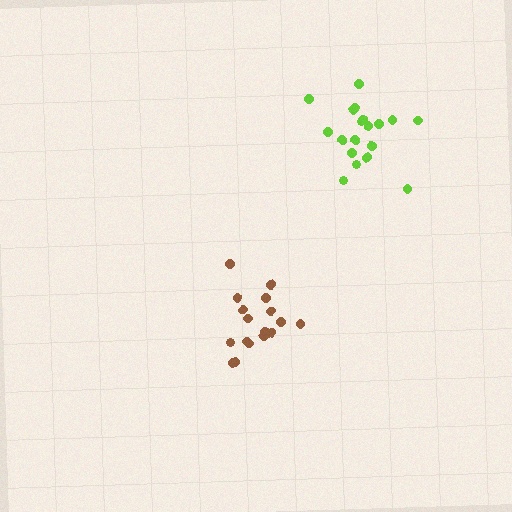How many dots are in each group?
Group 1: 19 dots, Group 2: 18 dots (37 total).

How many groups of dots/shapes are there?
There are 2 groups.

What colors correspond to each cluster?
The clusters are colored: lime, brown.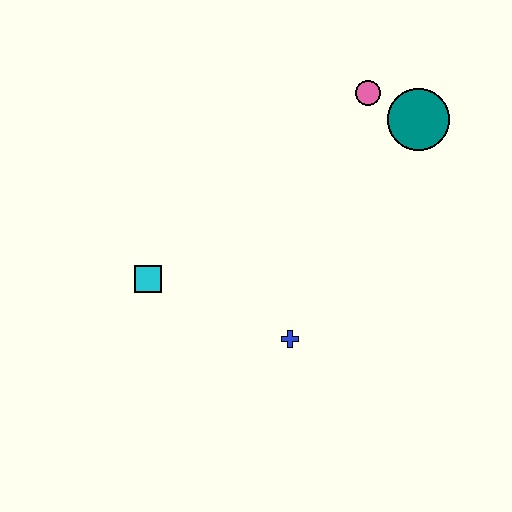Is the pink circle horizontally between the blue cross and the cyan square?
No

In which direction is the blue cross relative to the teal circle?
The blue cross is below the teal circle.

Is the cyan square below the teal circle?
Yes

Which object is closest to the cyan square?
The blue cross is closest to the cyan square.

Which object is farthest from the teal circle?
The cyan square is farthest from the teal circle.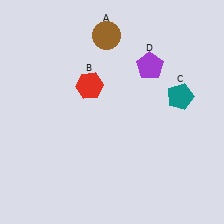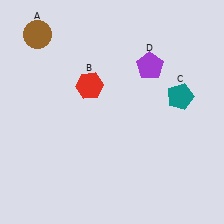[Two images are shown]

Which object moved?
The brown circle (A) moved left.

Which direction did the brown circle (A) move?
The brown circle (A) moved left.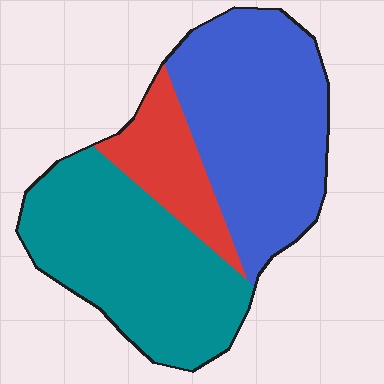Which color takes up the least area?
Red, at roughly 15%.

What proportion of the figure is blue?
Blue takes up about two fifths (2/5) of the figure.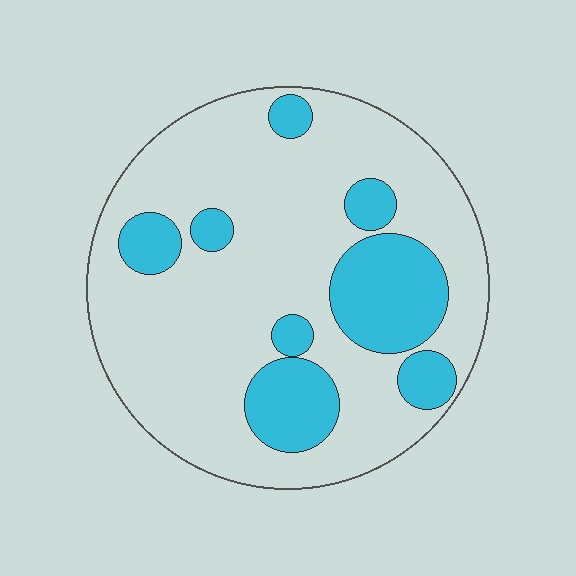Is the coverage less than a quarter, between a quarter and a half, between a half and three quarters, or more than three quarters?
Less than a quarter.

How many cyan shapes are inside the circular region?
8.